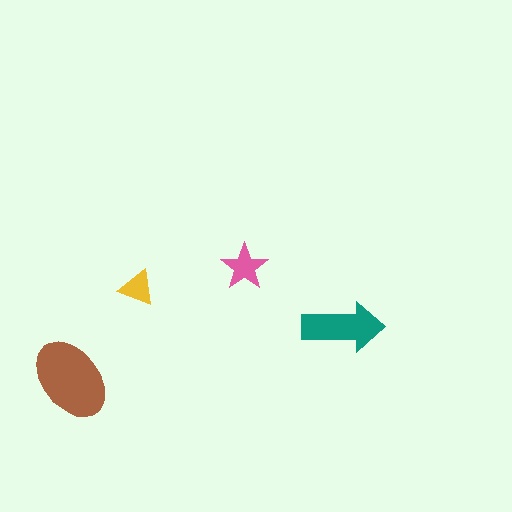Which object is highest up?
The pink star is topmost.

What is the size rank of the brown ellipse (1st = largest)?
1st.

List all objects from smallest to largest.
The yellow triangle, the pink star, the teal arrow, the brown ellipse.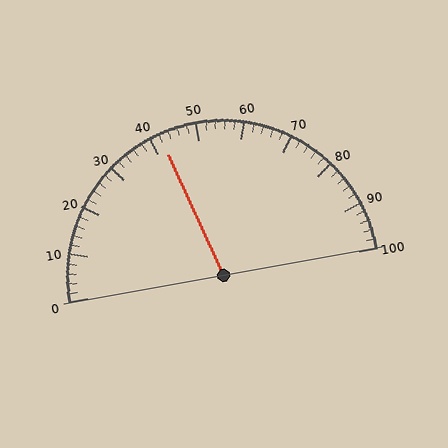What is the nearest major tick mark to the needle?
The nearest major tick mark is 40.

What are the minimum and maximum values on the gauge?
The gauge ranges from 0 to 100.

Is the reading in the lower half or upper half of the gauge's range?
The reading is in the lower half of the range (0 to 100).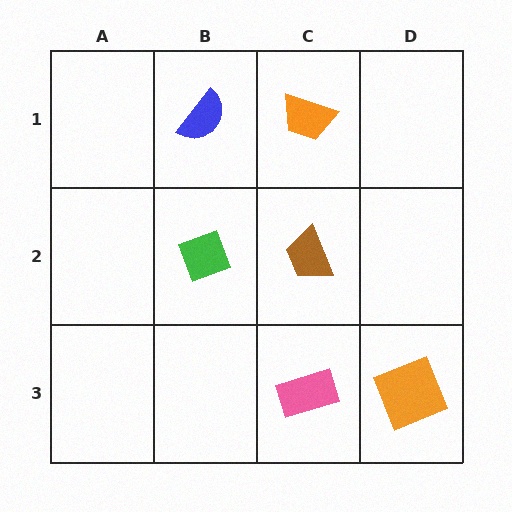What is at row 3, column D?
An orange square.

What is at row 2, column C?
A brown trapezoid.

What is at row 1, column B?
A blue semicircle.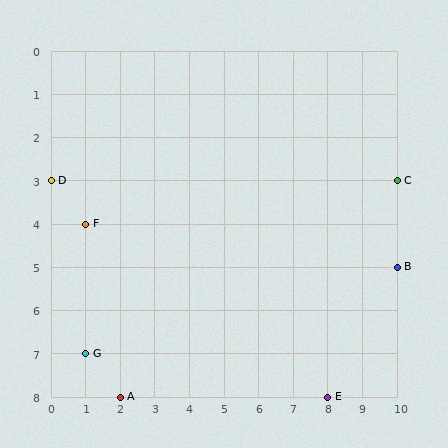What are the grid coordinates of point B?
Point B is at grid coordinates (10, 5).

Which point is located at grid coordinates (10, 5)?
Point B is at (10, 5).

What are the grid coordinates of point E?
Point E is at grid coordinates (8, 8).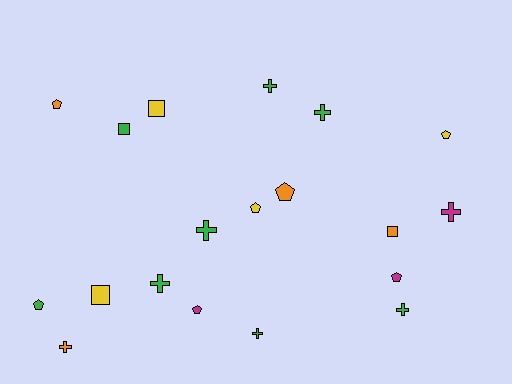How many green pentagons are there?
There is 1 green pentagon.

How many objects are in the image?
There are 19 objects.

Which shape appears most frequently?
Cross, with 8 objects.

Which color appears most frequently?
Green, with 8 objects.